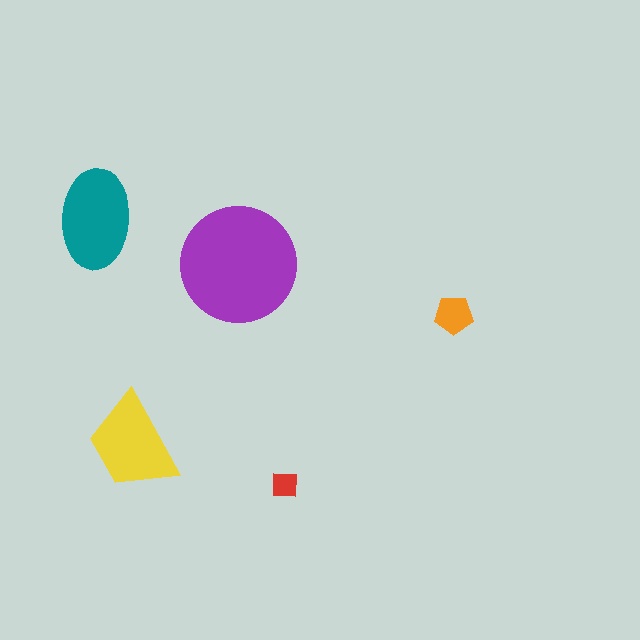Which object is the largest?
The purple circle.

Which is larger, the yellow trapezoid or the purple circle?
The purple circle.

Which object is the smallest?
The red square.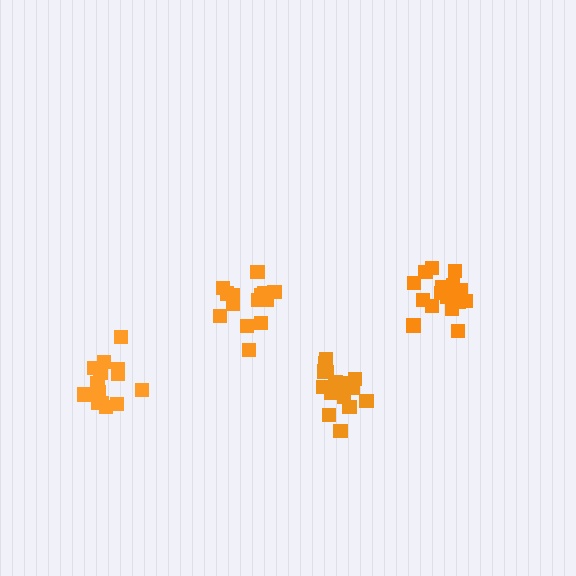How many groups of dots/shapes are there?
There are 4 groups.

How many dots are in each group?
Group 1: 18 dots, Group 2: 14 dots, Group 3: 15 dots, Group 4: 17 dots (64 total).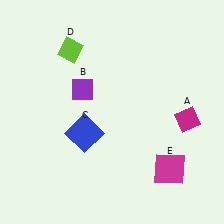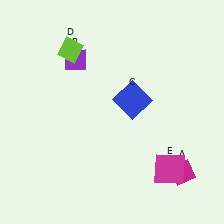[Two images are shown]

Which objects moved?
The objects that moved are: the magenta diamond (A), the purple diamond (B), the blue square (C).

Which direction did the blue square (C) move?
The blue square (C) moved right.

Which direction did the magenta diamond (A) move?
The magenta diamond (A) moved down.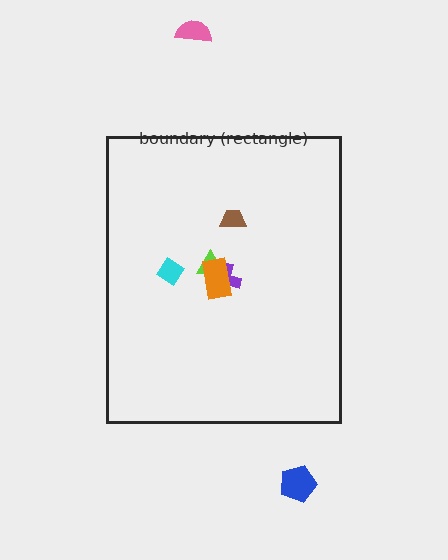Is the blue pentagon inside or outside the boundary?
Outside.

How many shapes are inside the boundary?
5 inside, 2 outside.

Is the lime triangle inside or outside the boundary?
Inside.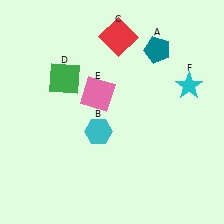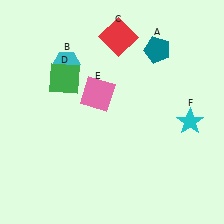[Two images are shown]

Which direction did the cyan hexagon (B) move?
The cyan hexagon (B) moved up.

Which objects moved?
The objects that moved are: the cyan hexagon (B), the cyan star (F).